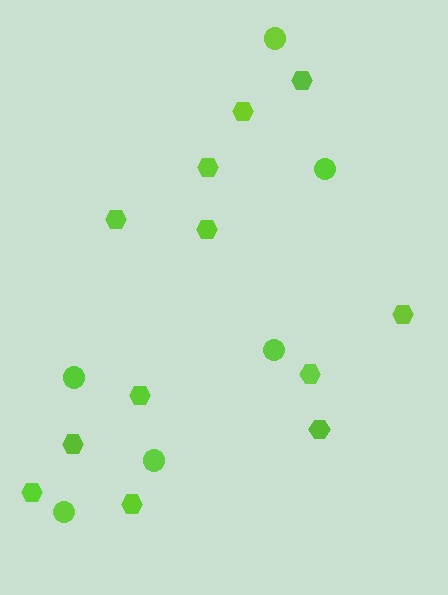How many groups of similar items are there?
There are 2 groups: one group of hexagons (12) and one group of circles (6).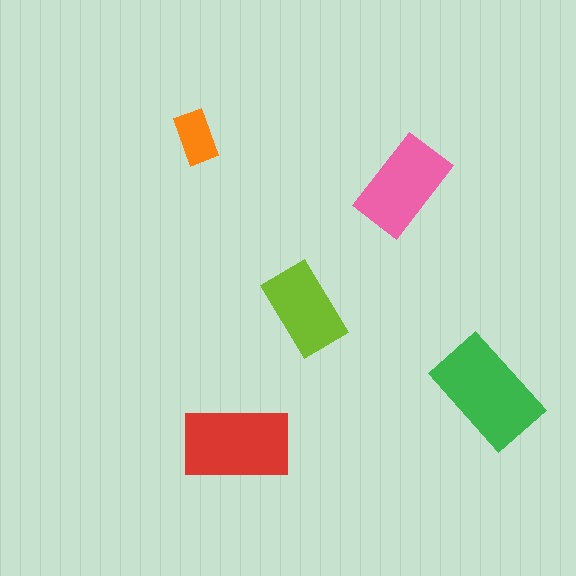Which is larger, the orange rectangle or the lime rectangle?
The lime one.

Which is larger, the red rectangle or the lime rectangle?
The red one.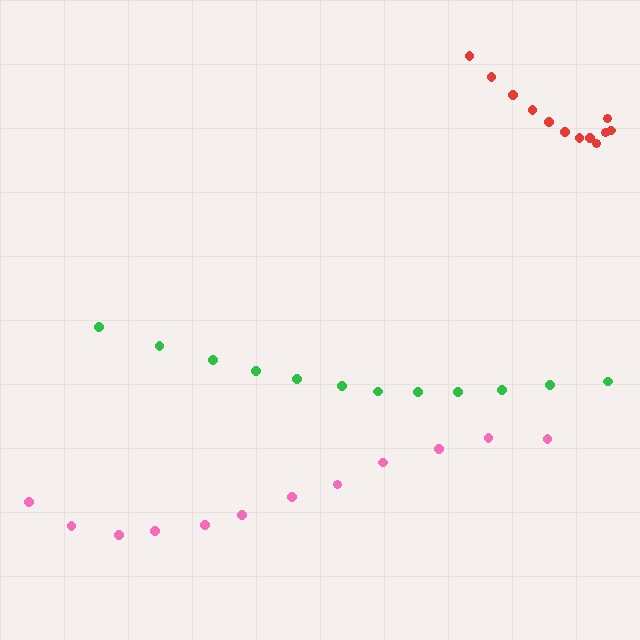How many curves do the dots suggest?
There are 3 distinct paths.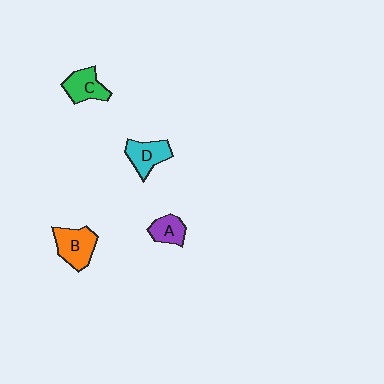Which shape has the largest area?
Shape B (orange).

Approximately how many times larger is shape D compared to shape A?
Approximately 1.3 times.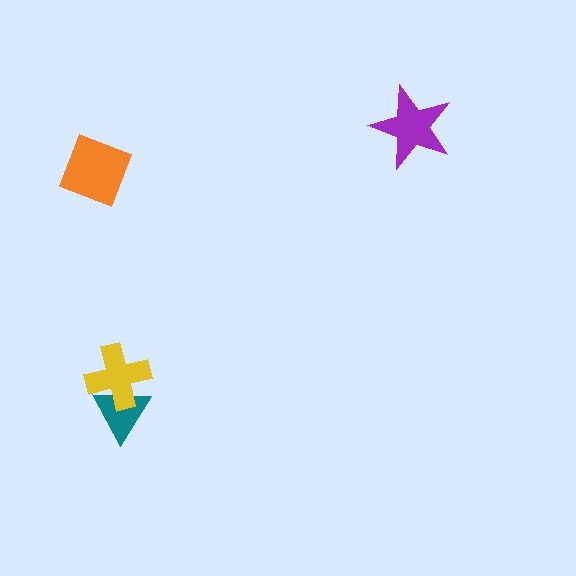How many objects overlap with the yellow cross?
1 object overlaps with the yellow cross.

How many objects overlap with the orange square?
0 objects overlap with the orange square.